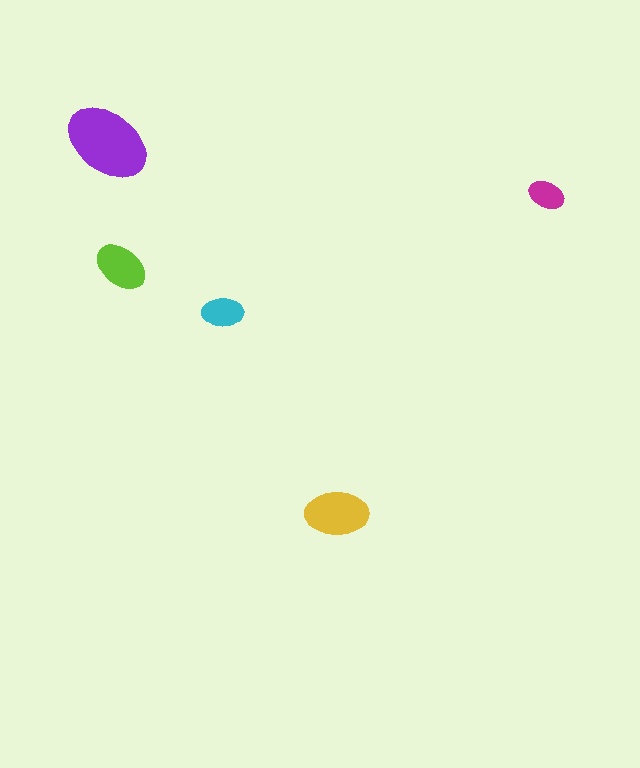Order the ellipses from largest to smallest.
the purple one, the yellow one, the lime one, the cyan one, the magenta one.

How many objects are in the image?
There are 5 objects in the image.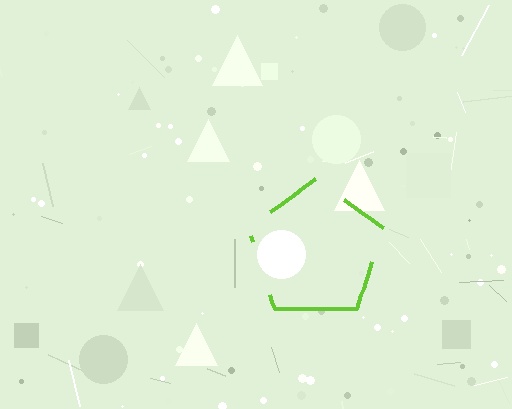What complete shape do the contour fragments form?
The contour fragments form a pentagon.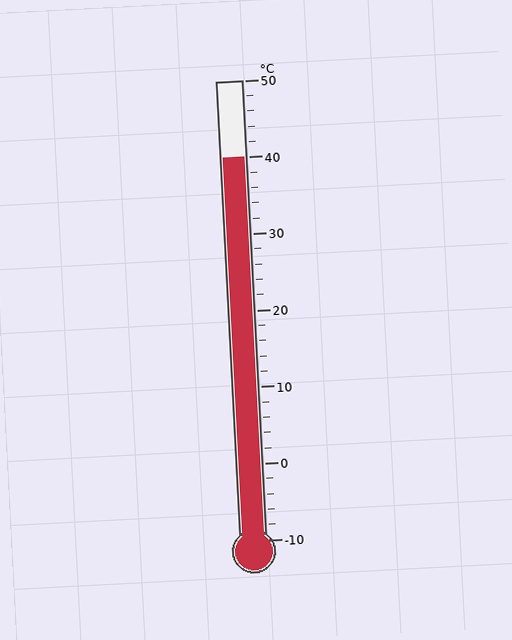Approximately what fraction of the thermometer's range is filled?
The thermometer is filled to approximately 85% of its range.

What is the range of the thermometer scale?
The thermometer scale ranges from -10°C to 50°C.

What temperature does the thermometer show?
The thermometer shows approximately 40°C.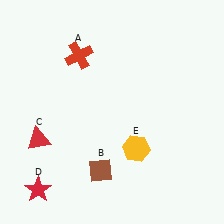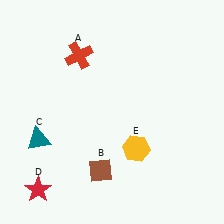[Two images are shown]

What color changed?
The triangle (C) changed from red in Image 1 to teal in Image 2.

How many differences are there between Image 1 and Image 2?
There is 1 difference between the two images.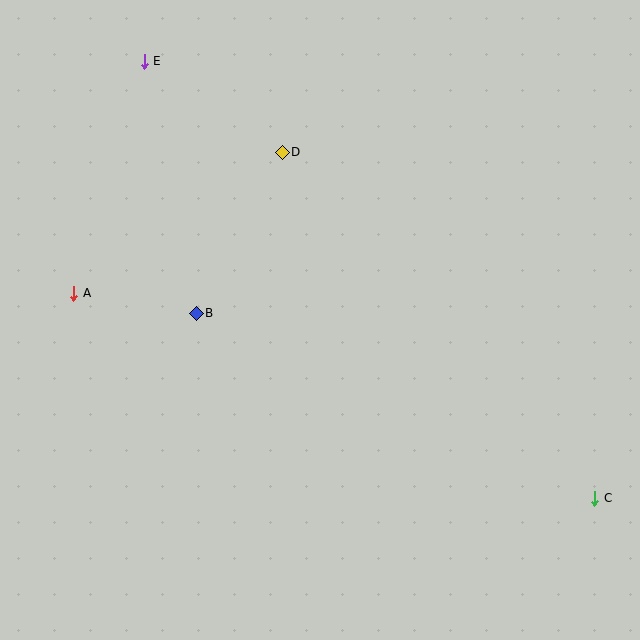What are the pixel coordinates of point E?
Point E is at (144, 61).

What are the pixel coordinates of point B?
Point B is at (196, 313).